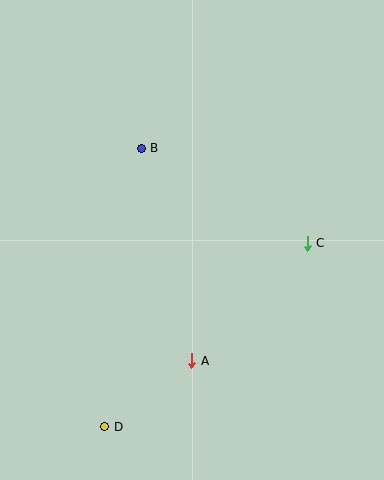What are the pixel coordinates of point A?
Point A is at (192, 361).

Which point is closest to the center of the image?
Point B at (141, 148) is closest to the center.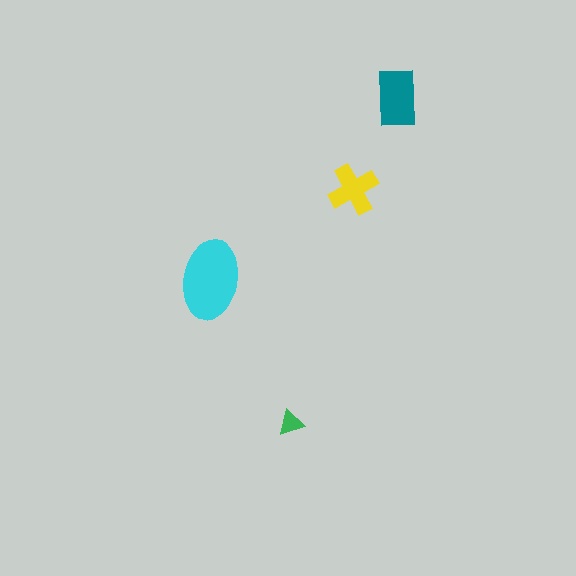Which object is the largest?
The cyan ellipse.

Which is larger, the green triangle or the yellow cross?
The yellow cross.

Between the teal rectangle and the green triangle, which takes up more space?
The teal rectangle.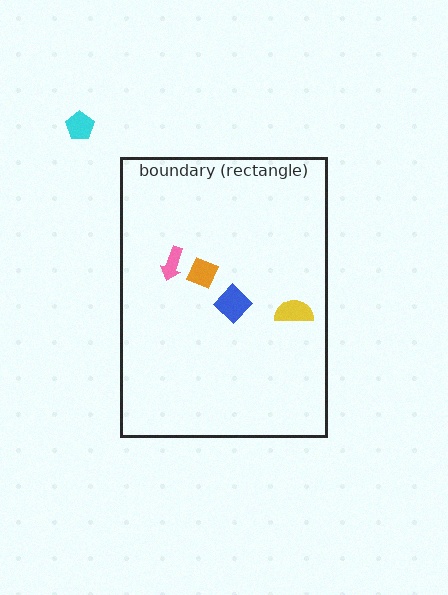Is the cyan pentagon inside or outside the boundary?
Outside.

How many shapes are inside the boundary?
4 inside, 1 outside.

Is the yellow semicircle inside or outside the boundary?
Inside.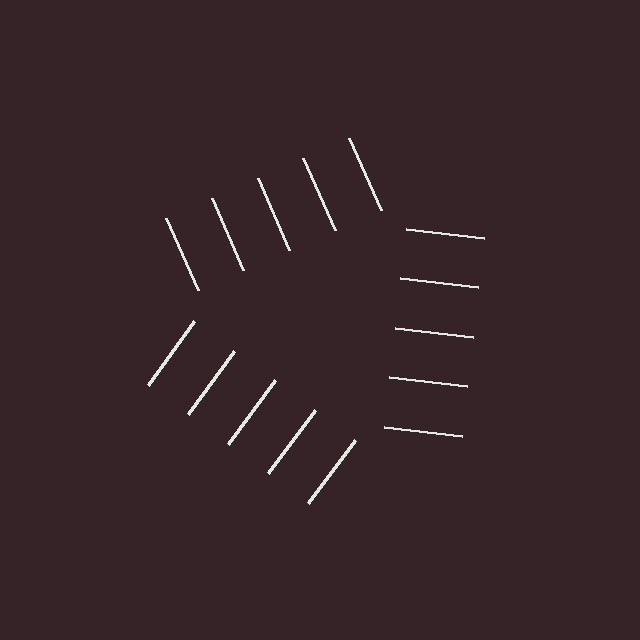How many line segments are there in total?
15 — 5 along each of the 3 edges.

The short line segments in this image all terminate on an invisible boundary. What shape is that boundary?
An illusory triangle — the line segments terminate on its edges but no continuous stroke is drawn.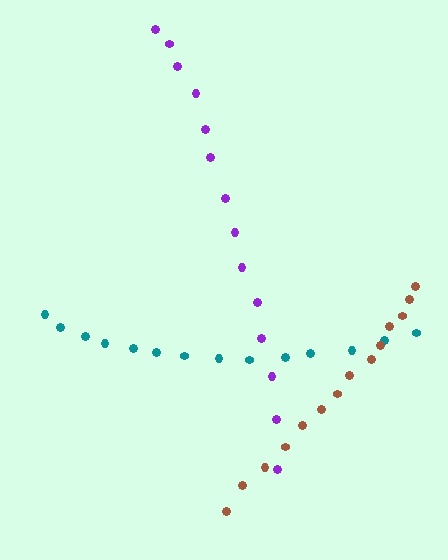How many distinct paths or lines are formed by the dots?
There are 3 distinct paths.